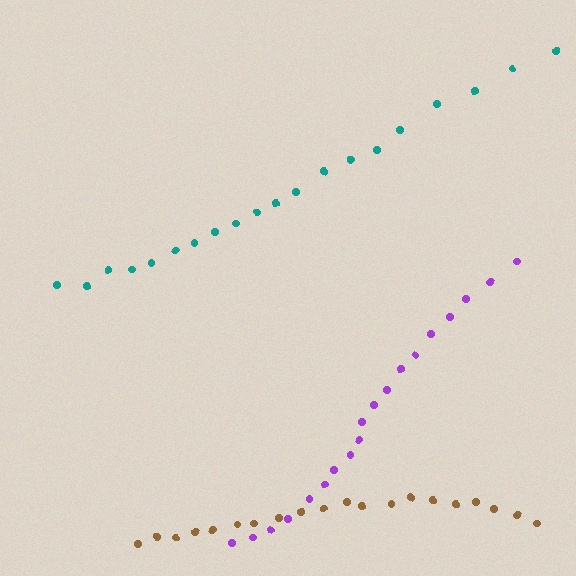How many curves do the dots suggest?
There are 3 distinct paths.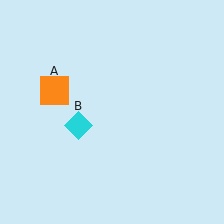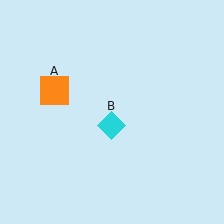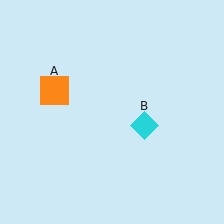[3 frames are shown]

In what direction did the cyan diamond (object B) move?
The cyan diamond (object B) moved right.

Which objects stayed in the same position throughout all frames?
Orange square (object A) remained stationary.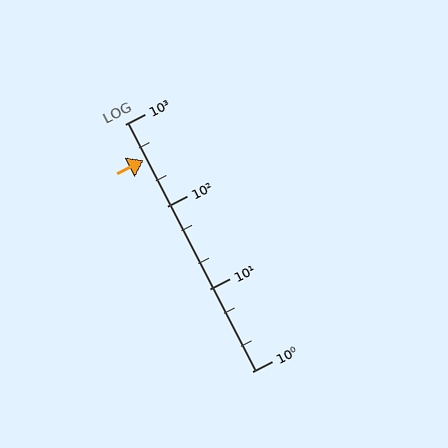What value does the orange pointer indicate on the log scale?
The pointer indicates approximately 370.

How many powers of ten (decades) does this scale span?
The scale spans 3 decades, from 1 to 1000.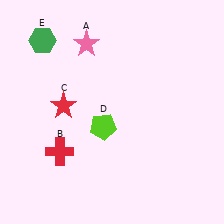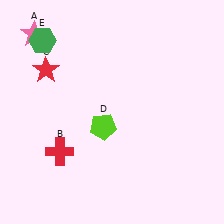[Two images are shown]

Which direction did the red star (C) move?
The red star (C) moved up.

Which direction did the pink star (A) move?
The pink star (A) moved left.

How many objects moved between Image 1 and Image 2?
2 objects moved between the two images.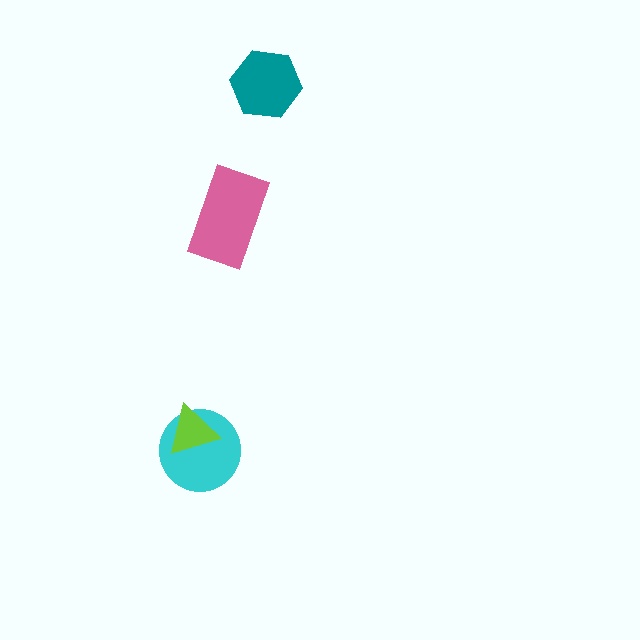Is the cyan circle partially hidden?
Yes, it is partially covered by another shape.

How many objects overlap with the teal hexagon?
0 objects overlap with the teal hexagon.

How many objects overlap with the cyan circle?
1 object overlaps with the cyan circle.